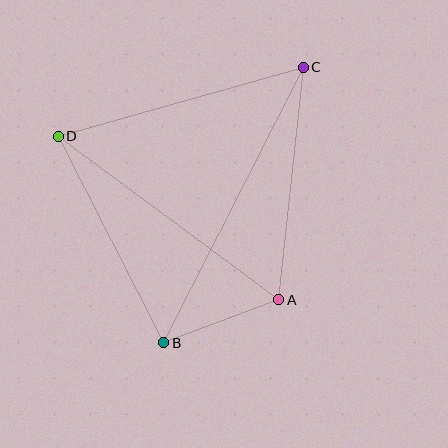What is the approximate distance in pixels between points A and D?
The distance between A and D is approximately 275 pixels.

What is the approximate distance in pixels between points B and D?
The distance between B and D is approximately 232 pixels.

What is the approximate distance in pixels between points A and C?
The distance between A and C is approximately 234 pixels.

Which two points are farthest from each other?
Points B and C are farthest from each other.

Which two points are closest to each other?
Points A and B are closest to each other.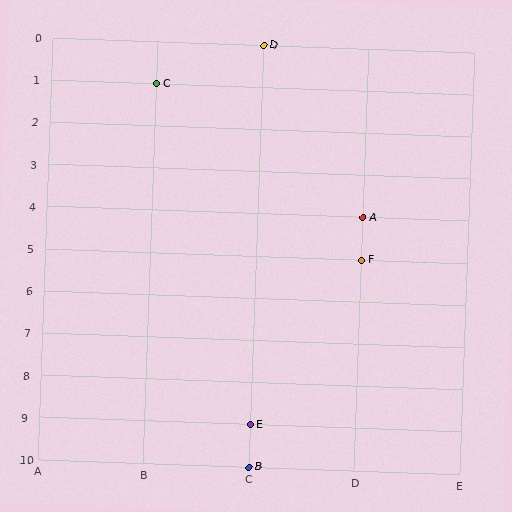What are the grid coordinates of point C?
Point C is at grid coordinates (B, 1).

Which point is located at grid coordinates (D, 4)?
Point A is at (D, 4).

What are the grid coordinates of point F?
Point F is at grid coordinates (D, 5).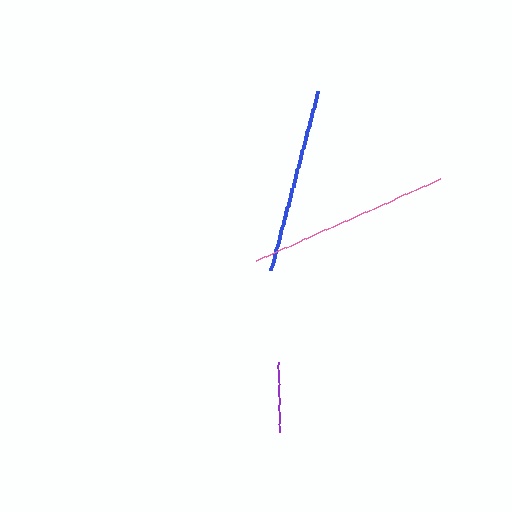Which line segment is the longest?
The pink line is the longest at approximately 201 pixels.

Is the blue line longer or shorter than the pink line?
The pink line is longer than the blue line.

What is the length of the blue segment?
The blue segment is approximately 186 pixels long.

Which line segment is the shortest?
The purple line is the shortest at approximately 70 pixels.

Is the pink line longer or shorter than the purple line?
The pink line is longer than the purple line.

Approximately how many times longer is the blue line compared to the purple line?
The blue line is approximately 2.6 times the length of the purple line.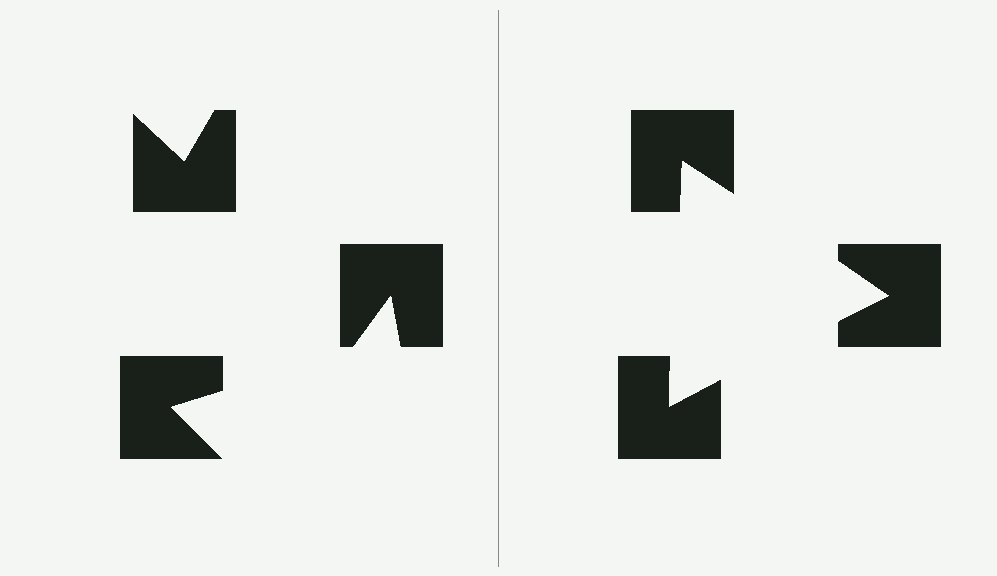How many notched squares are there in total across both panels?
6 — 3 on each side.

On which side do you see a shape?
An illusory triangle appears on the right side. On the left side the wedge cuts are rotated, so no coherent shape forms.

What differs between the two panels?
The notched squares are positioned identically on both sides; only the wedge orientations differ. On the right they align to a triangle; on the left they are misaligned.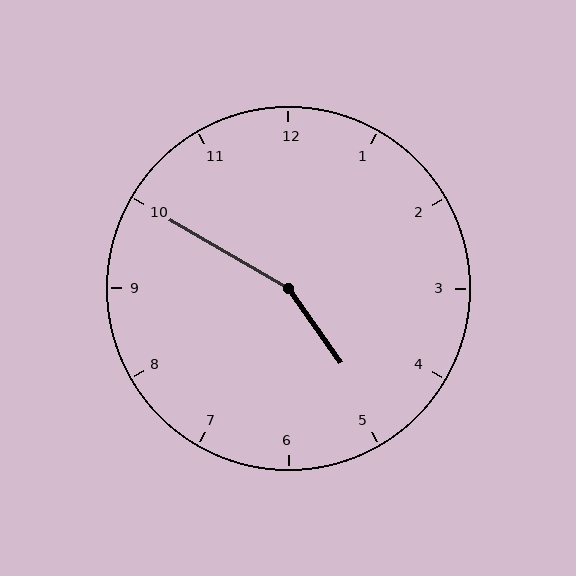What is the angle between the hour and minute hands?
Approximately 155 degrees.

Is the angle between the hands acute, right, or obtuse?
It is obtuse.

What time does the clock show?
4:50.